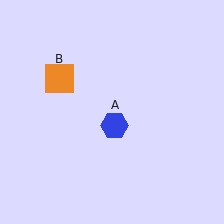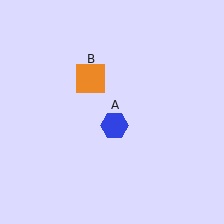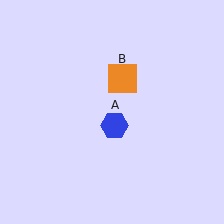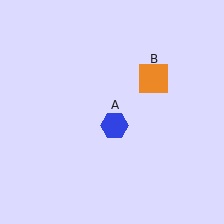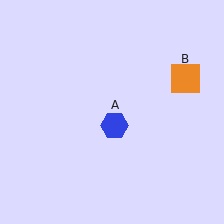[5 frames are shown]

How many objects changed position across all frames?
1 object changed position: orange square (object B).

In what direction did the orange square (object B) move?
The orange square (object B) moved right.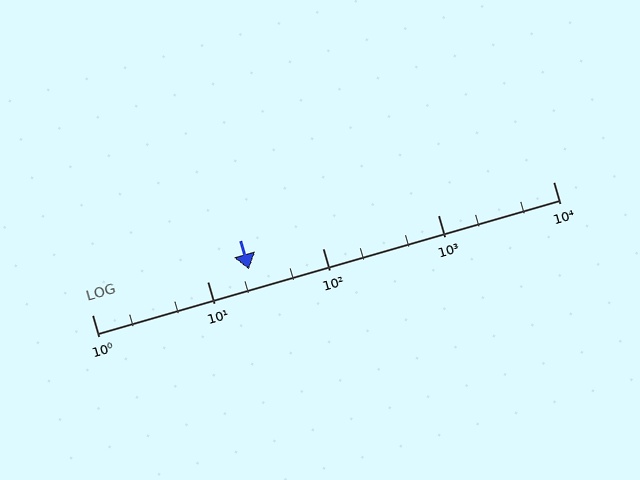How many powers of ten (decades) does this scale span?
The scale spans 4 decades, from 1 to 10000.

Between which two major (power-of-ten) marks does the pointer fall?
The pointer is between 10 and 100.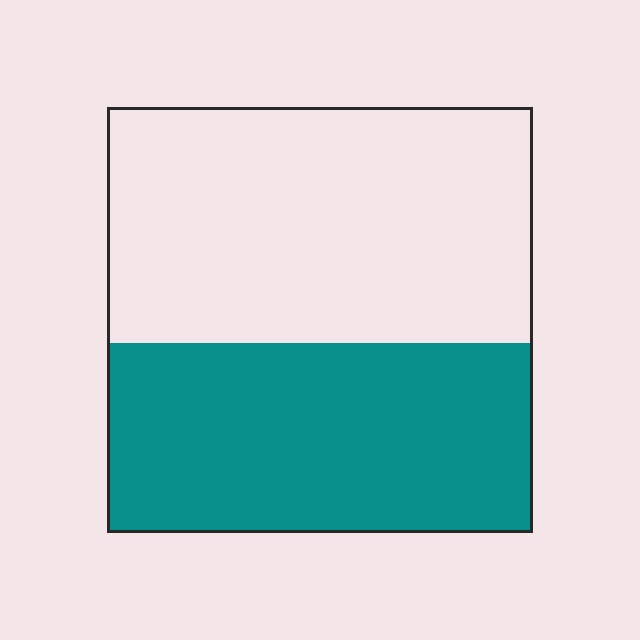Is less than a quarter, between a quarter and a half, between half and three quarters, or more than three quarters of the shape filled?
Between a quarter and a half.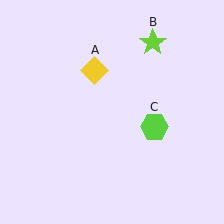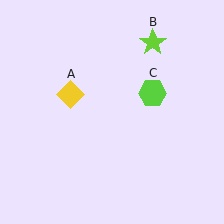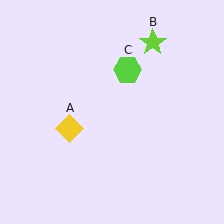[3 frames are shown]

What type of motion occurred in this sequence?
The yellow diamond (object A), lime hexagon (object C) rotated counterclockwise around the center of the scene.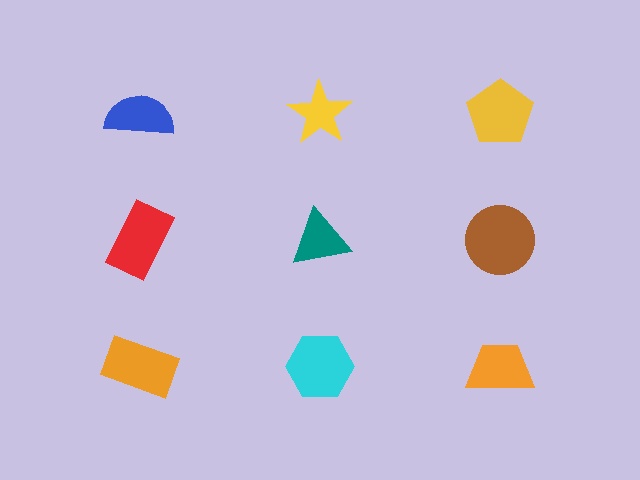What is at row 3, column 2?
A cyan hexagon.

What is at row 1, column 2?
A yellow star.